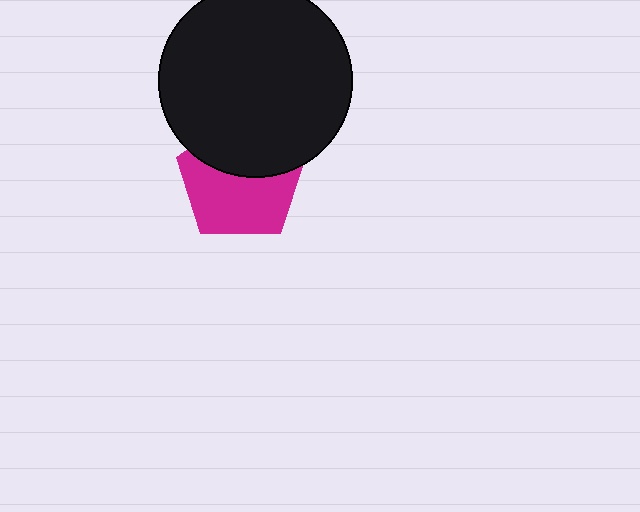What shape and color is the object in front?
The object in front is a black circle.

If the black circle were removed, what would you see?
You would see the complete magenta pentagon.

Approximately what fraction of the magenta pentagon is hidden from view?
Roughly 42% of the magenta pentagon is hidden behind the black circle.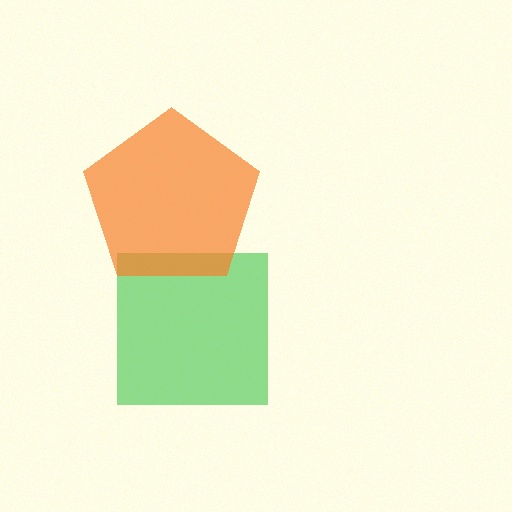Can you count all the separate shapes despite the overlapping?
Yes, there are 2 separate shapes.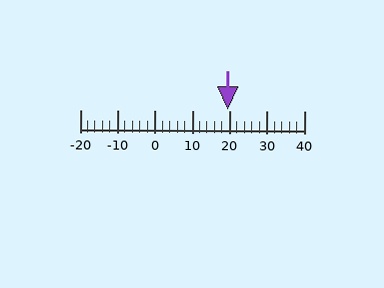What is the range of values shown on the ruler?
The ruler shows values from -20 to 40.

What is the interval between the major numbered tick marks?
The major tick marks are spaced 10 units apart.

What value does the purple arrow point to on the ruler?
The purple arrow points to approximately 20.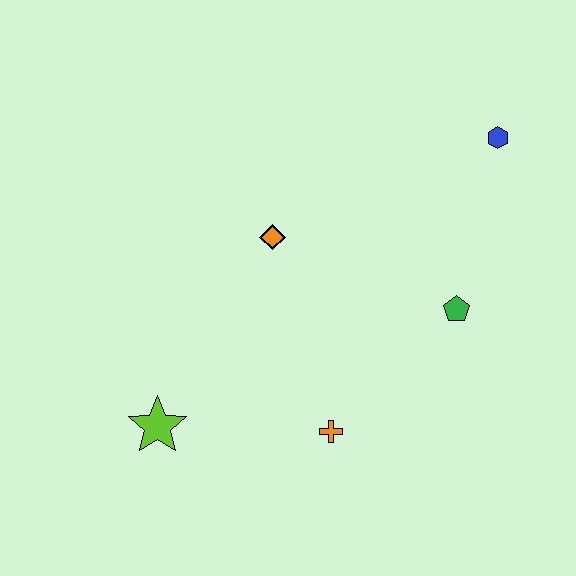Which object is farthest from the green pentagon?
The lime star is farthest from the green pentagon.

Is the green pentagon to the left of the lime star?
No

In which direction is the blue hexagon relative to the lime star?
The blue hexagon is to the right of the lime star.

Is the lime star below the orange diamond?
Yes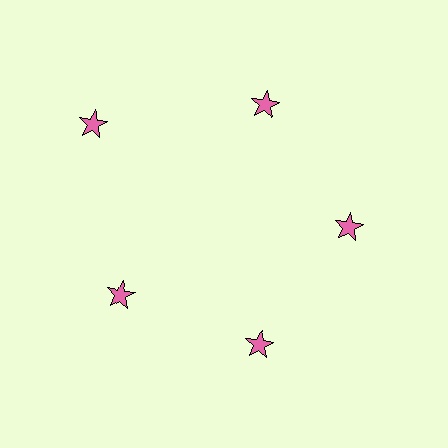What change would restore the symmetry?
The symmetry would be restored by moving it inward, back onto the ring so that all 5 stars sit at equal angles and equal distance from the center.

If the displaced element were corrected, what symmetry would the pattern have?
It would have 5-fold rotational symmetry — the pattern would map onto itself every 72 degrees.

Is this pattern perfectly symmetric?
No. The 5 pink stars are arranged in a ring, but one element near the 10 o'clock position is pushed outward from the center, breaking the 5-fold rotational symmetry.